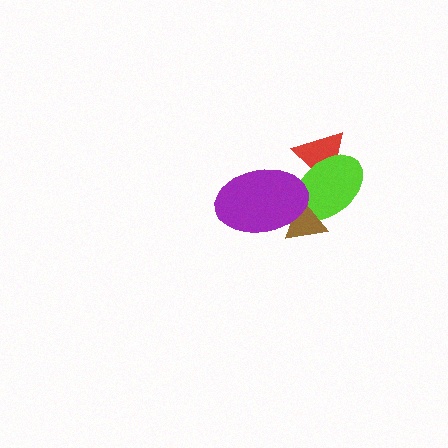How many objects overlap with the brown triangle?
2 objects overlap with the brown triangle.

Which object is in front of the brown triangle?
The purple ellipse is in front of the brown triangle.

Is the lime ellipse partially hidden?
Yes, it is partially covered by another shape.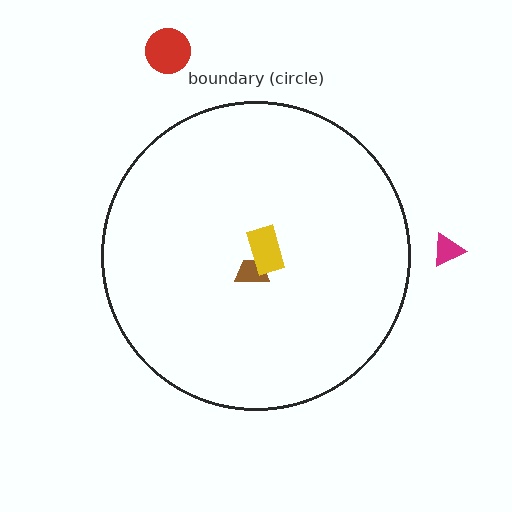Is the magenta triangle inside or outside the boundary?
Outside.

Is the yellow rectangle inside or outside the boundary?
Inside.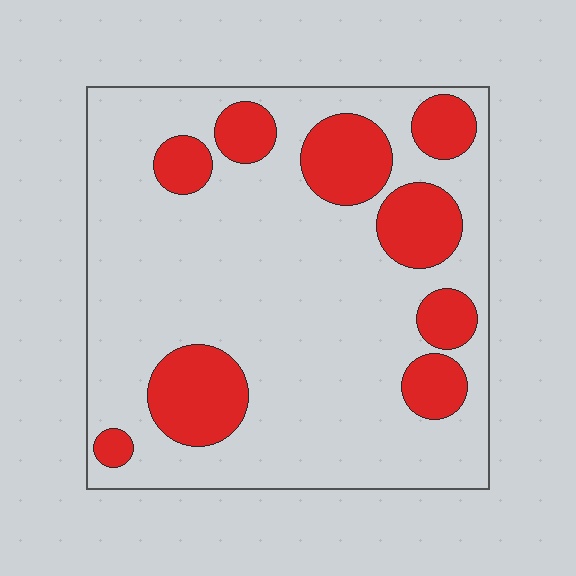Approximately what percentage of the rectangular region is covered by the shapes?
Approximately 25%.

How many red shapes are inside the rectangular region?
9.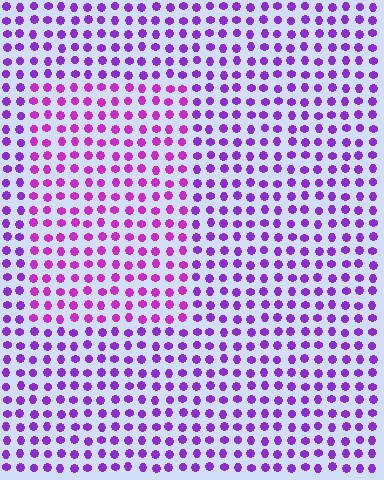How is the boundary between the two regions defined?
The boundary is defined purely by a slight shift in hue (about 25 degrees). Spacing, size, and orientation are identical on both sides.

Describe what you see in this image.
The image is filled with small purple elements in a uniform arrangement. A rectangle-shaped region is visible where the elements are tinted to a slightly different hue, forming a subtle color boundary.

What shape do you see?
I see a rectangle.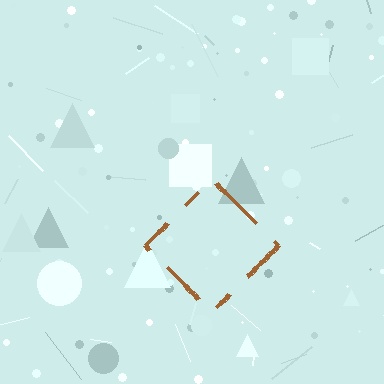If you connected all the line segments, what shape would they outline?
They would outline a diamond.